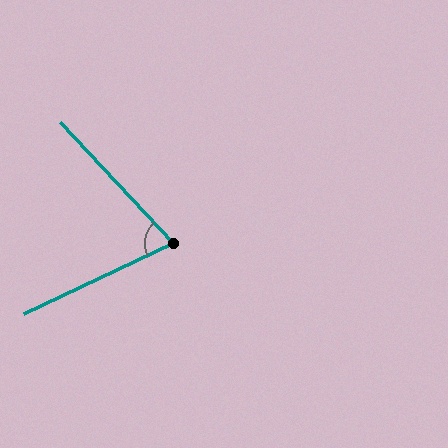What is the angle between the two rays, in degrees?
Approximately 72 degrees.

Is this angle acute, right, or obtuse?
It is acute.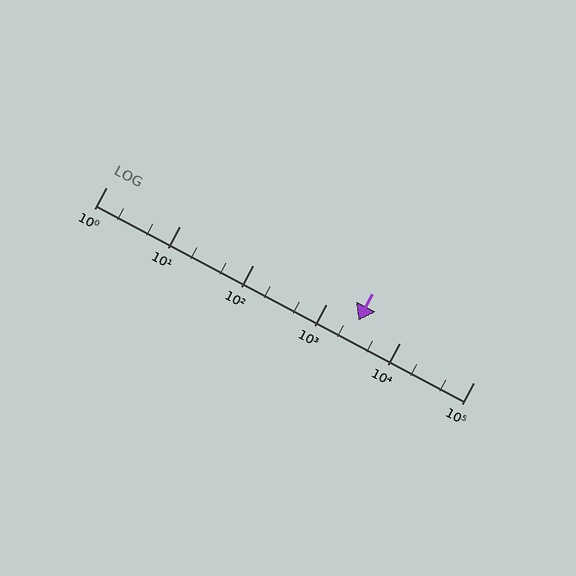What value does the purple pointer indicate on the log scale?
The pointer indicates approximately 2700.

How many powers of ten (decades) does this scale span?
The scale spans 5 decades, from 1 to 100000.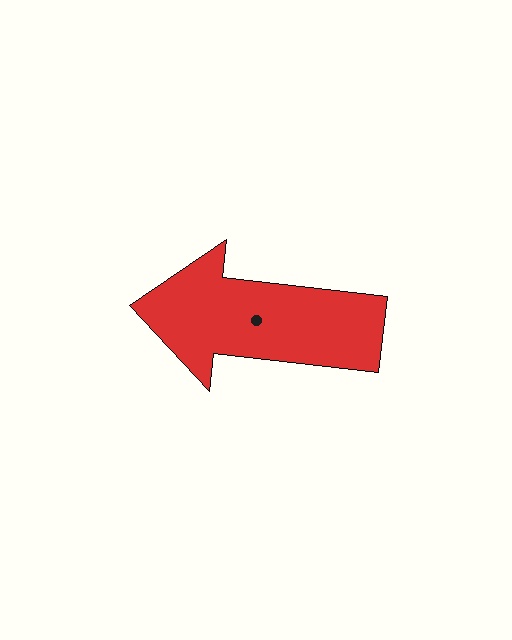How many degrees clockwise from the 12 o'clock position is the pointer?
Approximately 277 degrees.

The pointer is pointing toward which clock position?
Roughly 9 o'clock.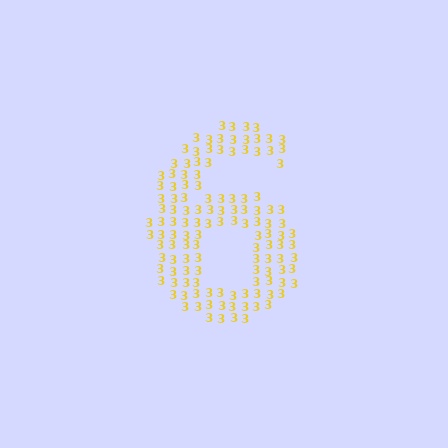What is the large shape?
The large shape is the digit 6.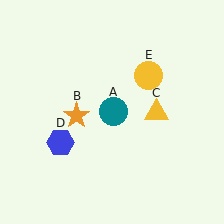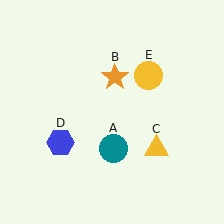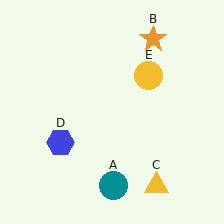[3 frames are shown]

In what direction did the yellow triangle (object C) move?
The yellow triangle (object C) moved down.